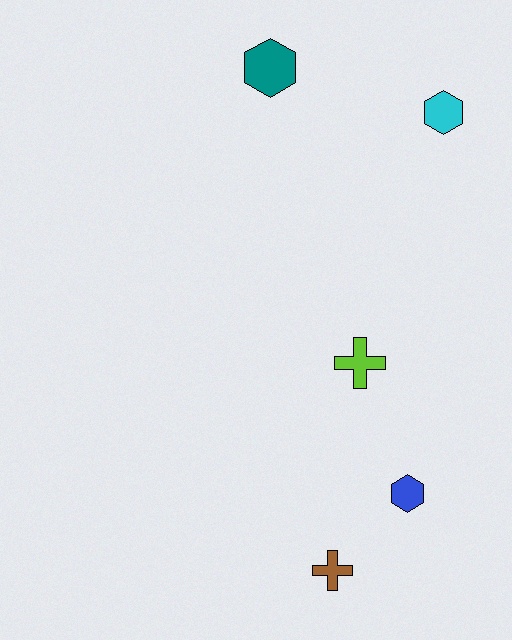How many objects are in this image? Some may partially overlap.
There are 5 objects.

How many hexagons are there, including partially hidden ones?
There are 3 hexagons.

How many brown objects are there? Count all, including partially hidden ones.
There is 1 brown object.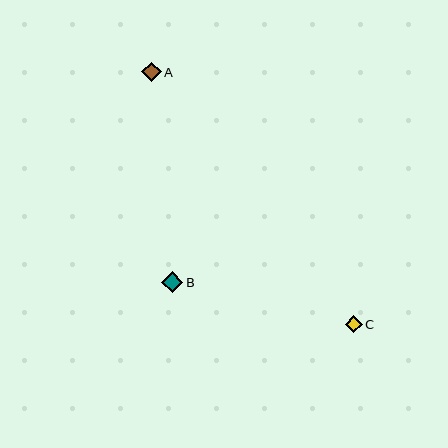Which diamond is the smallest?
Diamond C is the smallest with a size of approximately 17 pixels.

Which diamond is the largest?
Diamond B is the largest with a size of approximately 21 pixels.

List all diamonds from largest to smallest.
From largest to smallest: B, A, C.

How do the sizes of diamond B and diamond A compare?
Diamond B and diamond A are approximately the same size.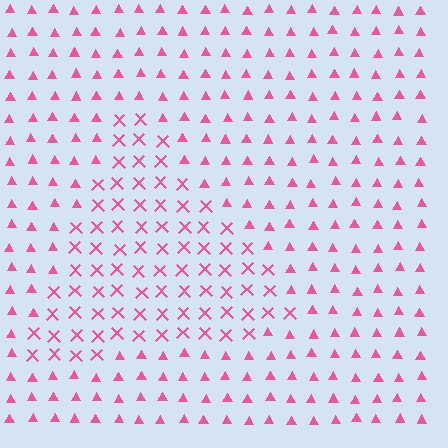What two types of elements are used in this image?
The image uses X marks inside the triangle region and triangles outside it.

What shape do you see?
I see a triangle.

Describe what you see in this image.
The image is filled with small pink elements arranged in a uniform grid. A triangle-shaped region contains X marks, while the surrounding area contains triangles. The boundary is defined purely by the change in element shape.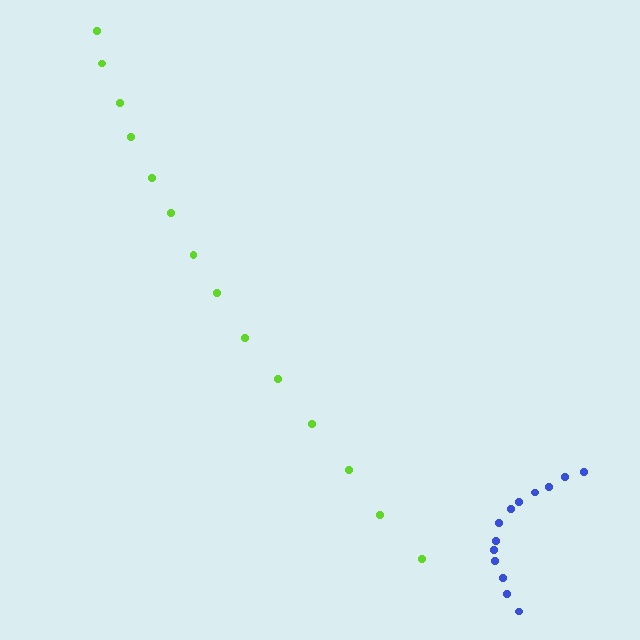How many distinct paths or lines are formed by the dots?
There are 2 distinct paths.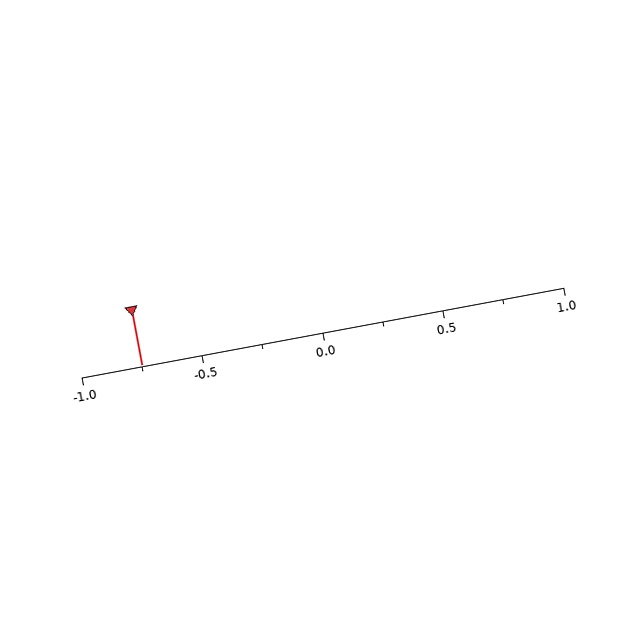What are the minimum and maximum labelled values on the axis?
The axis runs from -1.0 to 1.0.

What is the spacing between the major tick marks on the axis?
The major ticks are spaced 0.5 apart.